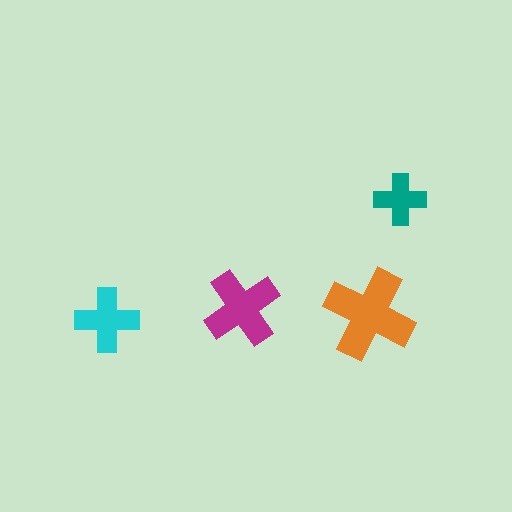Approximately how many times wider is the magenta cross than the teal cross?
About 1.5 times wider.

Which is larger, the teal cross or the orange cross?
The orange one.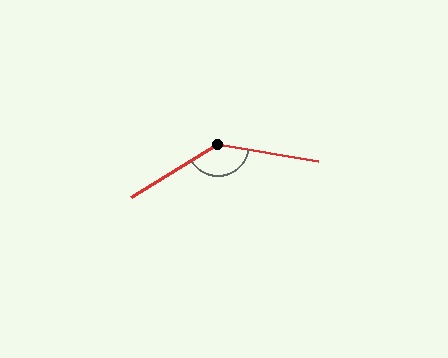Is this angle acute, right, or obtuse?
It is obtuse.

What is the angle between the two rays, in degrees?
Approximately 138 degrees.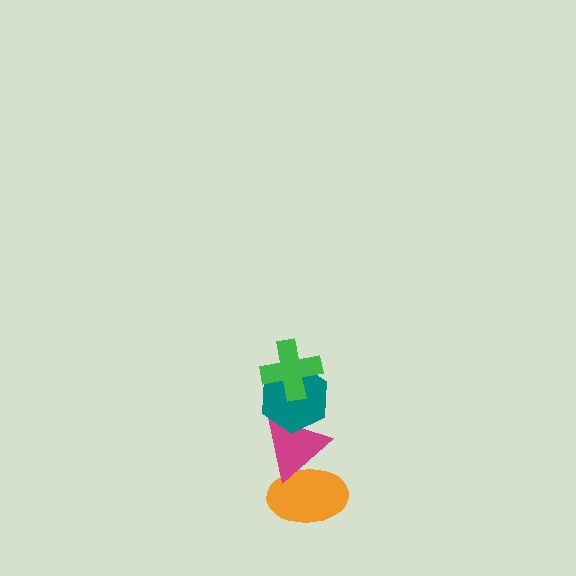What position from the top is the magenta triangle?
The magenta triangle is 3rd from the top.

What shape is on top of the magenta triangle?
The teal hexagon is on top of the magenta triangle.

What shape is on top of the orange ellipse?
The magenta triangle is on top of the orange ellipse.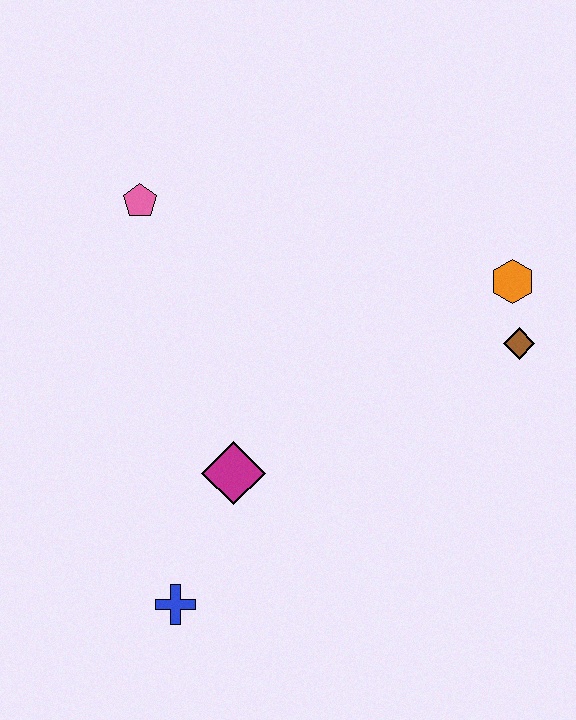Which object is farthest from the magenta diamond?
The orange hexagon is farthest from the magenta diamond.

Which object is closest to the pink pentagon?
The magenta diamond is closest to the pink pentagon.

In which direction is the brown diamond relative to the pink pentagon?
The brown diamond is to the right of the pink pentagon.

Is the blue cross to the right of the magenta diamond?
No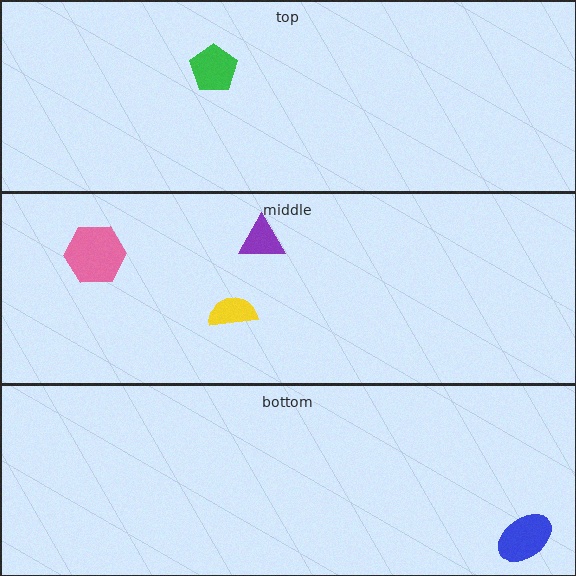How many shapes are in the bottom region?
1.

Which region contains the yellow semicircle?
The middle region.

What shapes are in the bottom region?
The blue ellipse.